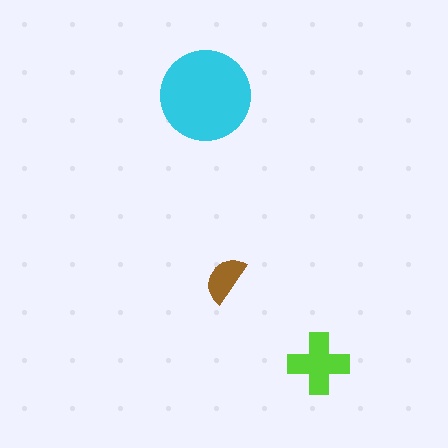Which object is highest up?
The cyan circle is topmost.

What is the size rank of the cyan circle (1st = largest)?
1st.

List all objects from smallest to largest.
The brown semicircle, the lime cross, the cyan circle.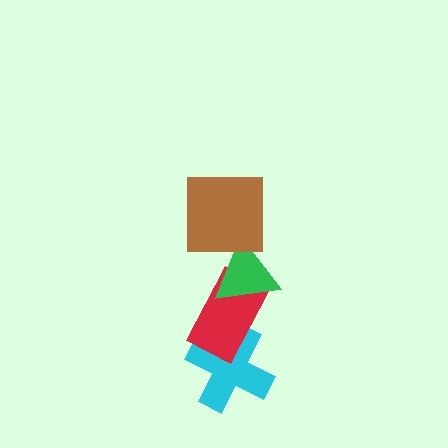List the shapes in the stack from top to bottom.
From top to bottom: the brown square, the green triangle, the red rectangle, the cyan cross.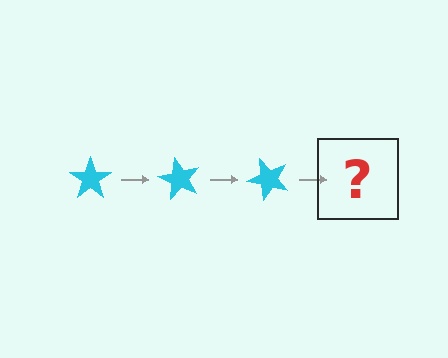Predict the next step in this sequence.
The next step is a cyan star rotated 180 degrees.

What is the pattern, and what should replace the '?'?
The pattern is that the star rotates 60 degrees each step. The '?' should be a cyan star rotated 180 degrees.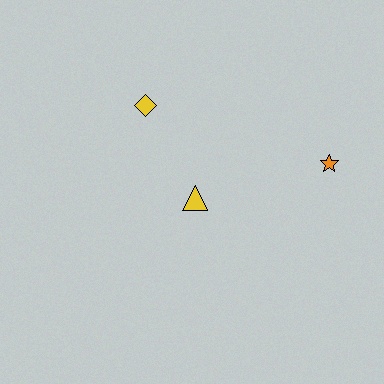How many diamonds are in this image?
There is 1 diamond.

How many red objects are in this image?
There are no red objects.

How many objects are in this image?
There are 3 objects.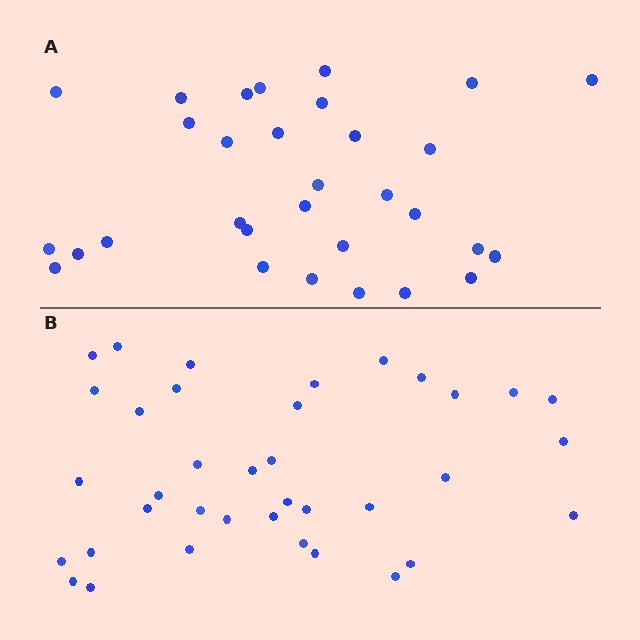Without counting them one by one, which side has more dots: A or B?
Region B (the bottom region) has more dots.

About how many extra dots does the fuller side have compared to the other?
Region B has about 6 more dots than region A.